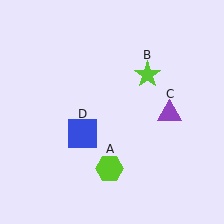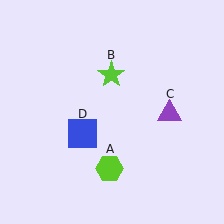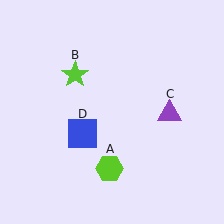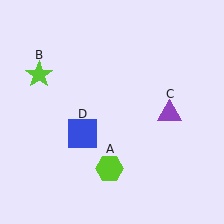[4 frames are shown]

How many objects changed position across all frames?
1 object changed position: lime star (object B).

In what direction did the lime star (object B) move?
The lime star (object B) moved left.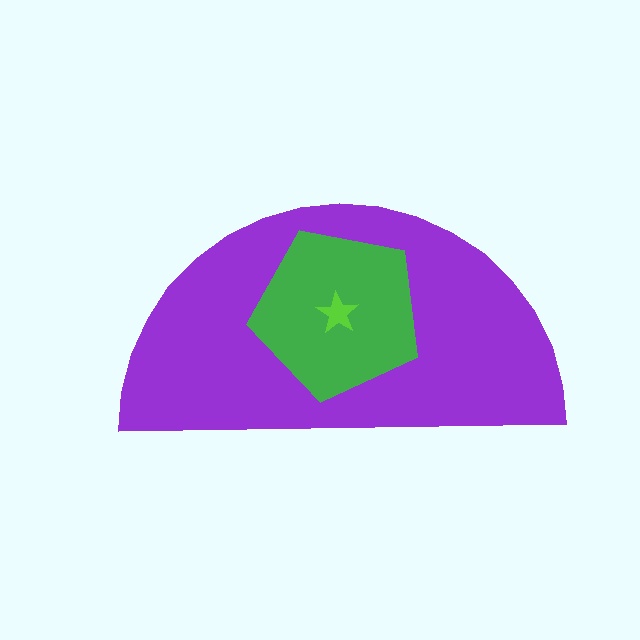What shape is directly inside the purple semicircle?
The green pentagon.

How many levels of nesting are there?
3.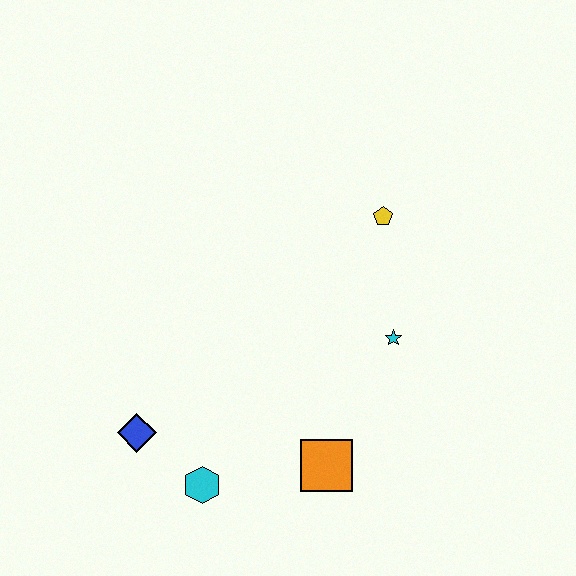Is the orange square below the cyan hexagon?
No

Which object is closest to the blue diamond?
The cyan hexagon is closest to the blue diamond.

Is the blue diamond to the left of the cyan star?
Yes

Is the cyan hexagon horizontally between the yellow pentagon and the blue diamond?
Yes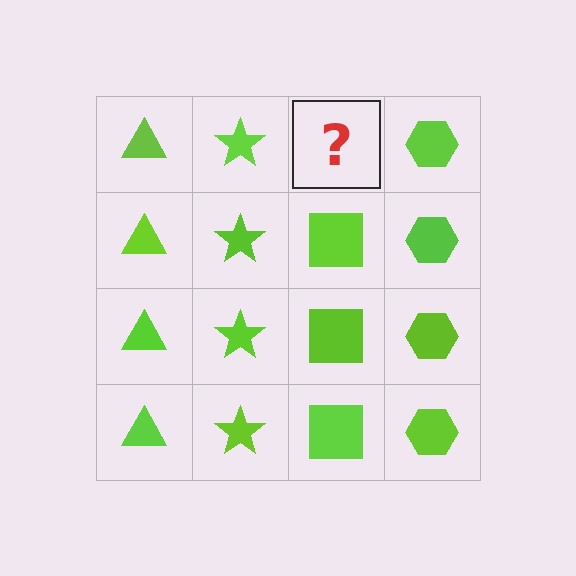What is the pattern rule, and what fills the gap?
The rule is that each column has a consistent shape. The gap should be filled with a lime square.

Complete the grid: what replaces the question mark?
The question mark should be replaced with a lime square.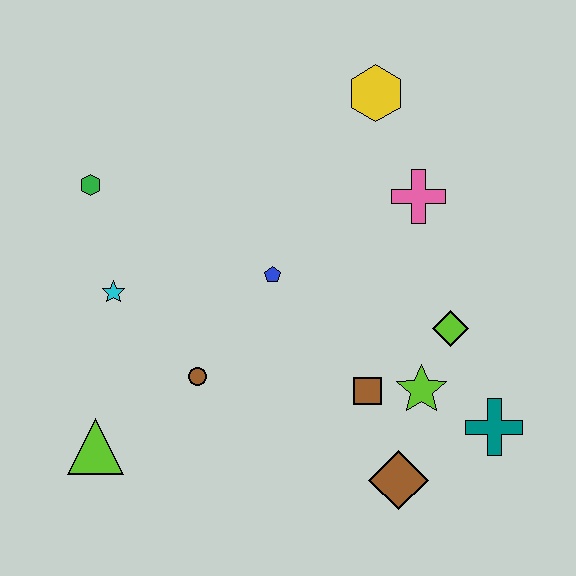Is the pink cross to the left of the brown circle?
No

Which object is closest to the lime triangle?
The brown circle is closest to the lime triangle.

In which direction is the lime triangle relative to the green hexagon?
The lime triangle is below the green hexagon.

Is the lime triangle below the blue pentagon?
Yes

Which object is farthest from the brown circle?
The yellow hexagon is farthest from the brown circle.